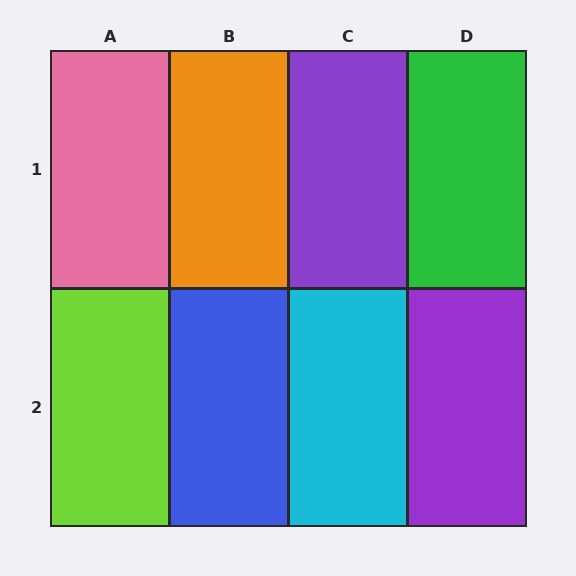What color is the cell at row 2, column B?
Blue.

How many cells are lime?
1 cell is lime.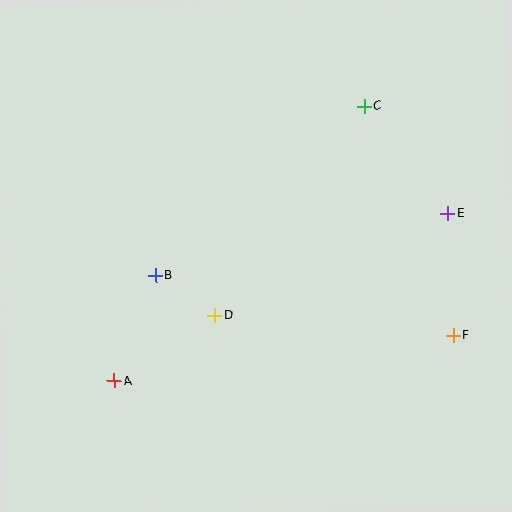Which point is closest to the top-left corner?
Point B is closest to the top-left corner.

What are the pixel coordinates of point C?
Point C is at (364, 106).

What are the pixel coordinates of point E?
Point E is at (448, 213).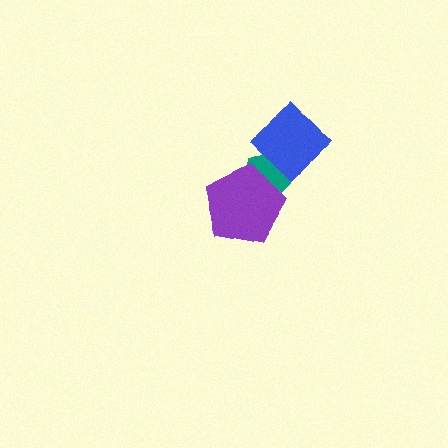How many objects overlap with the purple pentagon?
1 object overlaps with the purple pentagon.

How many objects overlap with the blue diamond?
1 object overlaps with the blue diamond.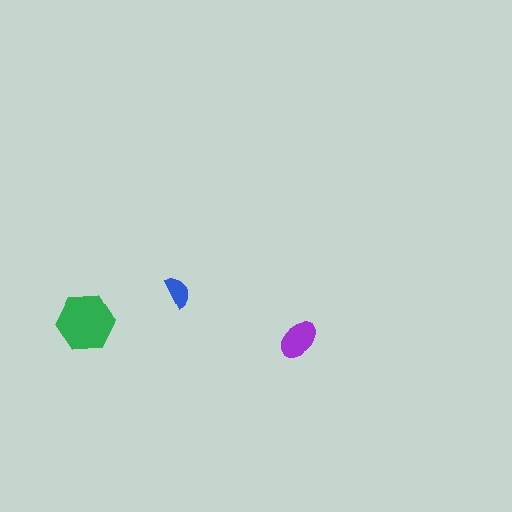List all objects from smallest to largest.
The blue semicircle, the purple ellipse, the green hexagon.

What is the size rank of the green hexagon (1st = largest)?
1st.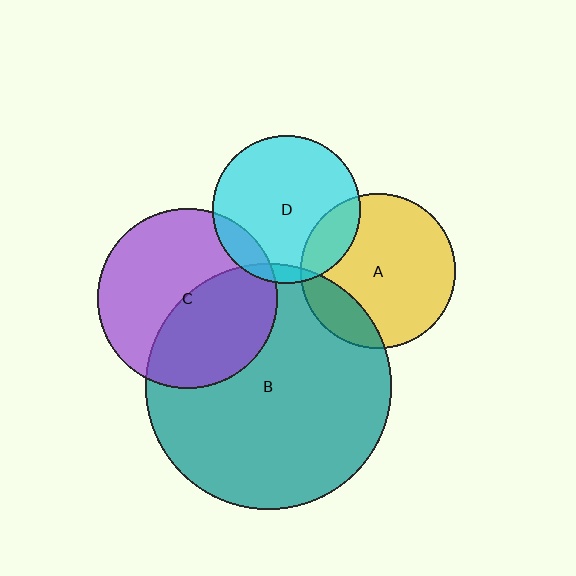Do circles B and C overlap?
Yes.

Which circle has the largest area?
Circle B (teal).